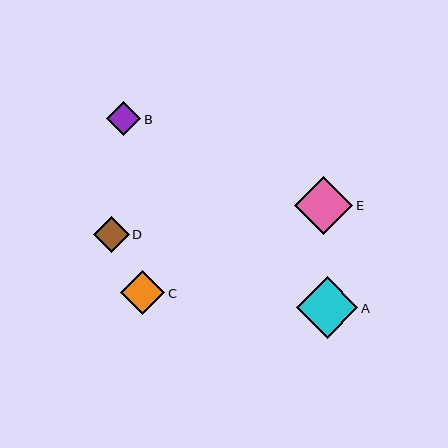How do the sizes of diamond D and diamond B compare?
Diamond D and diamond B are approximately the same size.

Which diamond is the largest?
Diamond A is the largest with a size of approximately 61 pixels.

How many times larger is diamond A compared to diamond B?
Diamond A is approximately 1.8 times the size of diamond B.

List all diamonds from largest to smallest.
From largest to smallest: A, E, C, D, B.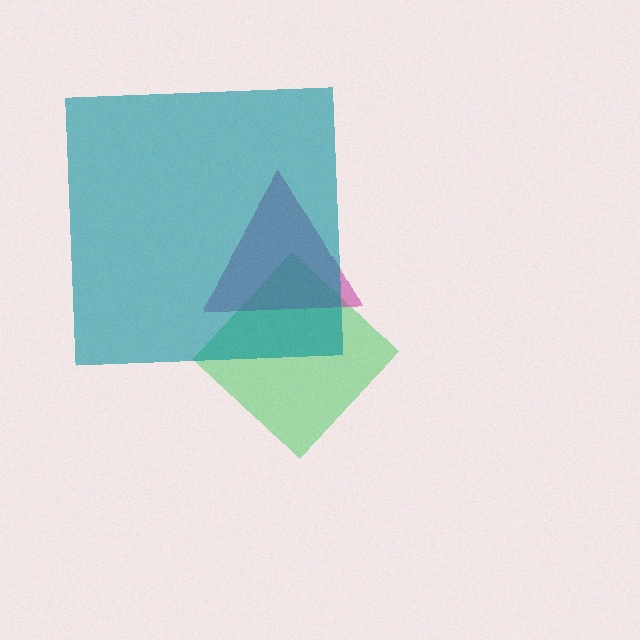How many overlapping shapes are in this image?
There are 3 overlapping shapes in the image.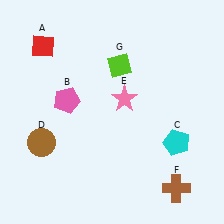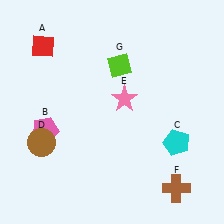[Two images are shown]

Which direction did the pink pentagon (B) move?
The pink pentagon (B) moved down.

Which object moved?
The pink pentagon (B) moved down.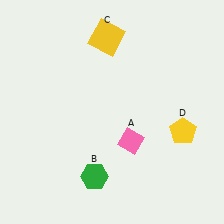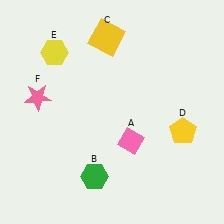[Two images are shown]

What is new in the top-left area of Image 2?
A yellow hexagon (E) was added in the top-left area of Image 2.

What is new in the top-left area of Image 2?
A pink star (F) was added in the top-left area of Image 2.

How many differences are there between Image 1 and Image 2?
There are 2 differences between the two images.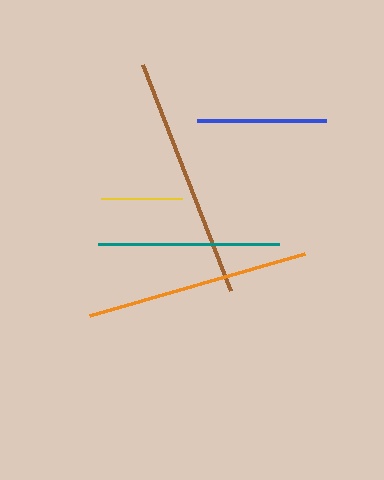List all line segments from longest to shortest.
From longest to shortest: brown, orange, teal, blue, yellow.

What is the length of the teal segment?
The teal segment is approximately 181 pixels long.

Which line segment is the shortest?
The yellow line is the shortest at approximately 82 pixels.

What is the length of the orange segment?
The orange segment is approximately 224 pixels long.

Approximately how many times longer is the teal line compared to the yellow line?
The teal line is approximately 2.2 times the length of the yellow line.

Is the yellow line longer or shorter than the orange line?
The orange line is longer than the yellow line.